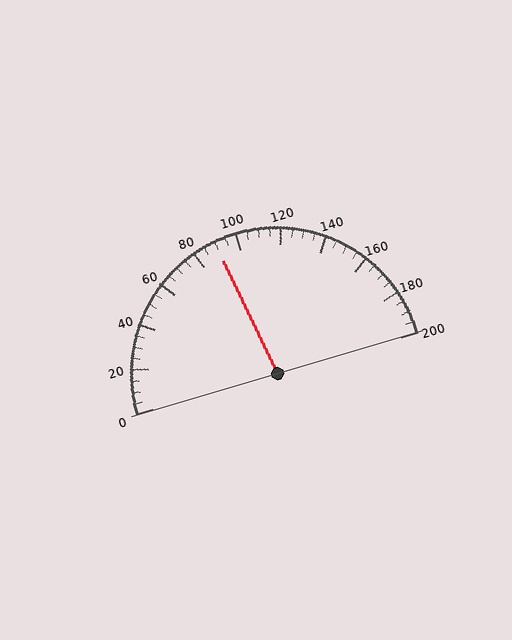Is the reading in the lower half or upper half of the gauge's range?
The reading is in the lower half of the range (0 to 200).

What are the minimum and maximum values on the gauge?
The gauge ranges from 0 to 200.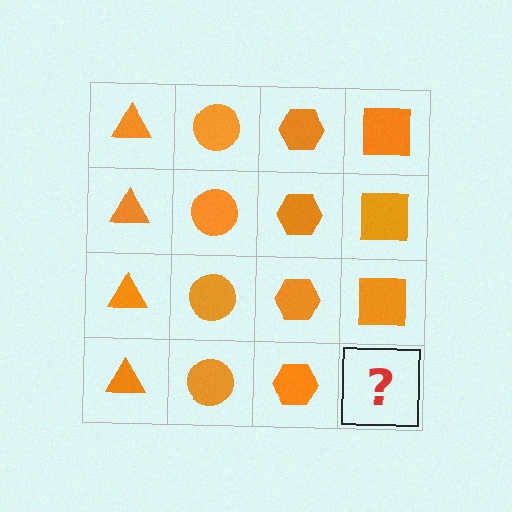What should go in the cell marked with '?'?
The missing cell should contain an orange square.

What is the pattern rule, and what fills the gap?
The rule is that each column has a consistent shape. The gap should be filled with an orange square.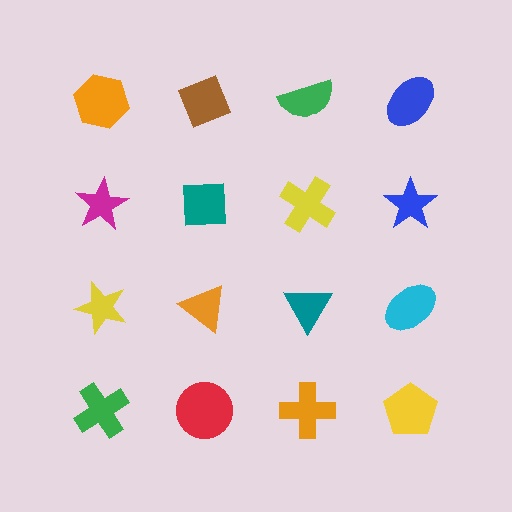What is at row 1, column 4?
A blue ellipse.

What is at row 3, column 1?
A yellow star.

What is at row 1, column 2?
A brown diamond.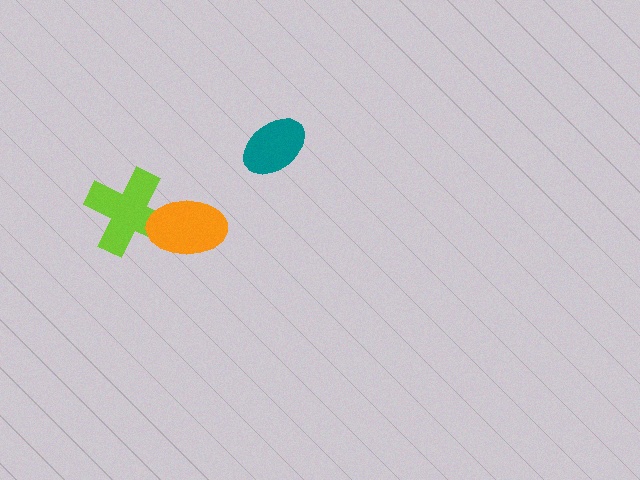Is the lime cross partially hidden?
Yes, it is partially covered by another shape.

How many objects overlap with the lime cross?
1 object overlaps with the lime cross.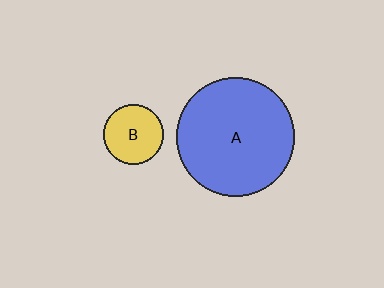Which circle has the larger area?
Circle A (blue).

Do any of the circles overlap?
No, none of the circles overlap.